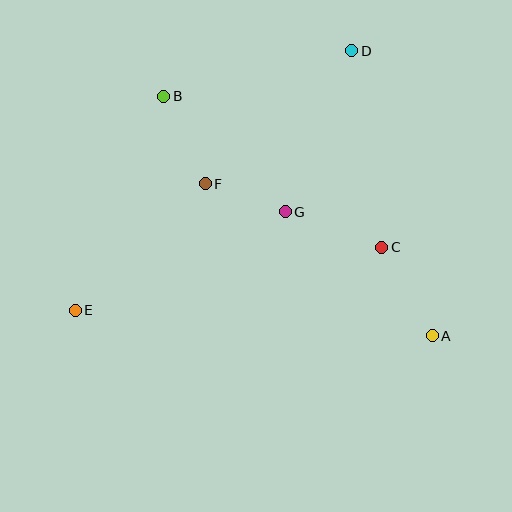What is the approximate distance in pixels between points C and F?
The distance between C and F is approximately 188 pixels.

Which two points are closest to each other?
Points F and G are closest to each other.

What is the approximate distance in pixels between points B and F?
The distance between B and F is approximately 97 pixels.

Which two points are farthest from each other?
Points D and E are farthest from each other.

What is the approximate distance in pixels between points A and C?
The distance between A and C is approximately 102 pixels.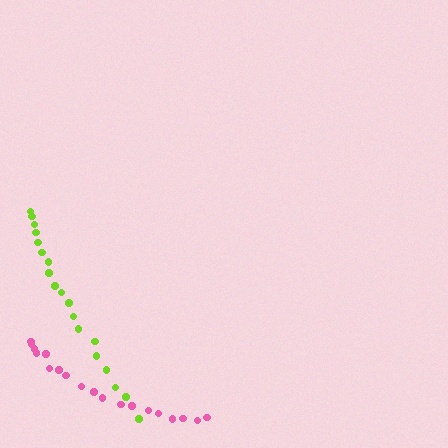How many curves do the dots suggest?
There are 2 distinct paths.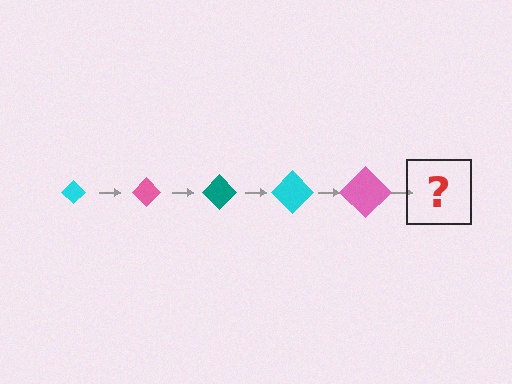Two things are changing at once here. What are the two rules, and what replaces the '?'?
The two rules are that the diamond grows larger each step and the color cycles through cyan, pink, and teal. The '?' should be a teal diamond, larger than the previous one.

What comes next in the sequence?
The next element should be a teal diamond, larger than the previous one.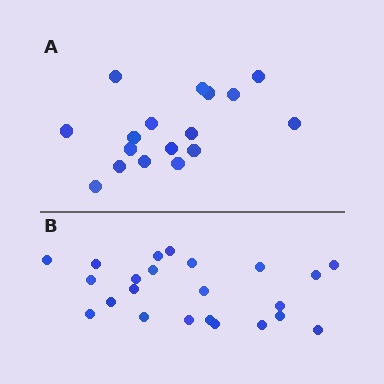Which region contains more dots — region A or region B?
Region B (the bottom region) has more dots.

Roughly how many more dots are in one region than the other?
Region B has about 6 more dots than region A.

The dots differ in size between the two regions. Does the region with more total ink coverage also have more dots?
No. Region A has more total ink coverage because its dots are larger, but region B actually contains more individual dots. Total area can be misleading — the number of items is what matters here.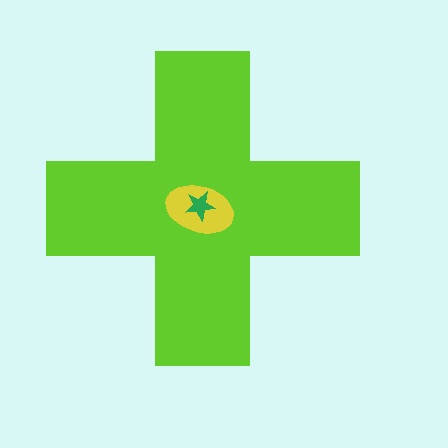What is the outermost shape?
The lime cross.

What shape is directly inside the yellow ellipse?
The green star.